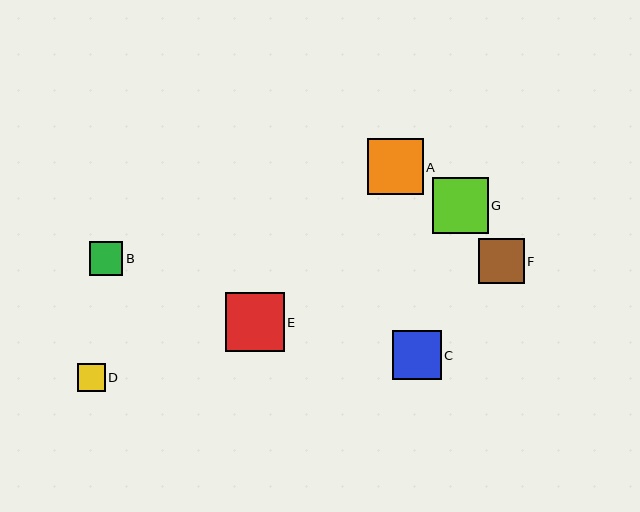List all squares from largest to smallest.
From largest to smallest: E, G, A, C, F, B, D.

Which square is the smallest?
Square D is the smallest with a size of approximately 28 pixels.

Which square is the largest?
Square E is the largest with a size of approximately 58 pixels.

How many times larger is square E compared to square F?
Square E is approximately 1.3 times the size of square F.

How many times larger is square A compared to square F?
Square A is approximately 1.2 times the size of square F.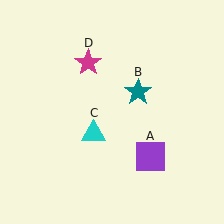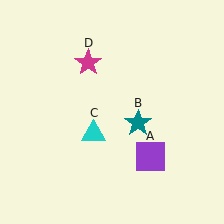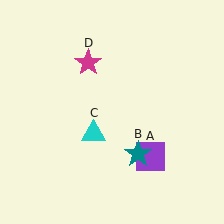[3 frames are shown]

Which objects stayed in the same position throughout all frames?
Purple square (object A) and cyan triangle (object C) and magenta star (object D) remained stationary.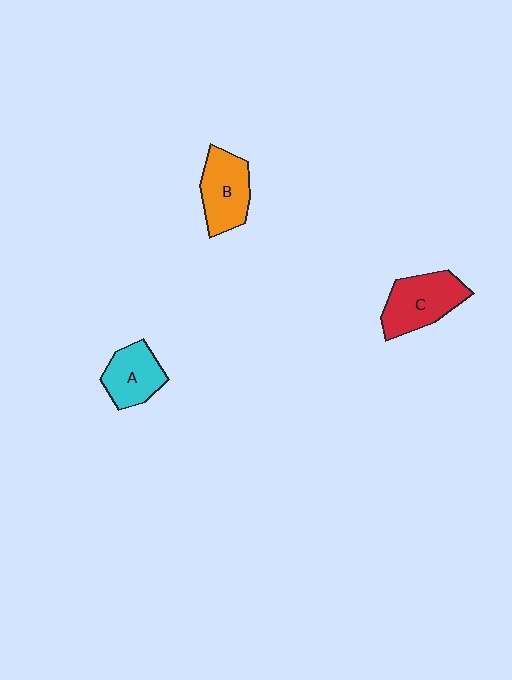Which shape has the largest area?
Shape C (red).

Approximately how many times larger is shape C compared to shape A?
Approximately 1.3 times.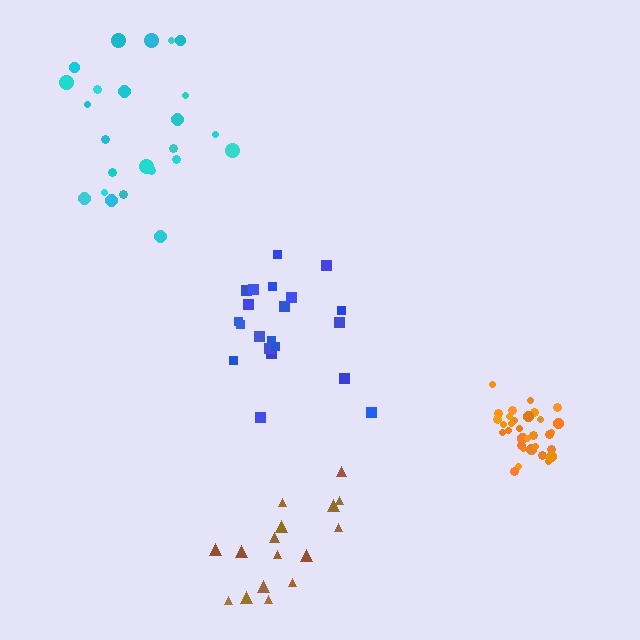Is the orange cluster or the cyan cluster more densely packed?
Orange.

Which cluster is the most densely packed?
Orange.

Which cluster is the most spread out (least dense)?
Cyan.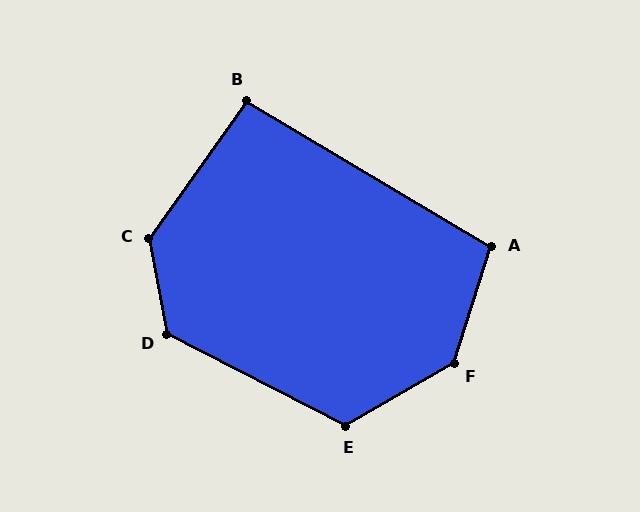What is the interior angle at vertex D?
Approximately 128 degrees (obtuse).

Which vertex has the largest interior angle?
F, at approximately 138 degrees.